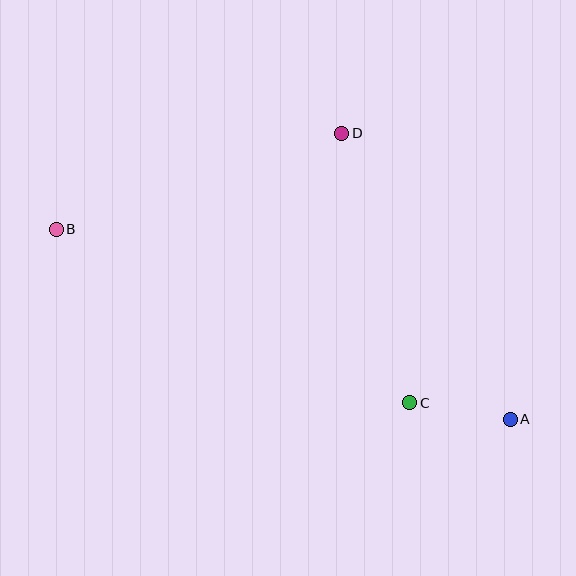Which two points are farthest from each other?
Points A and B are farthest from each other.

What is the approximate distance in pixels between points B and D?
The distance between B and D is approximately 301 pixels.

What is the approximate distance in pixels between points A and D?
The distance between A and D is approximately 332 pixels.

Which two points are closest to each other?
Points A and C are closest to each other.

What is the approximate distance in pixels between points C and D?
The distance between C and D is approximately 278 pixels.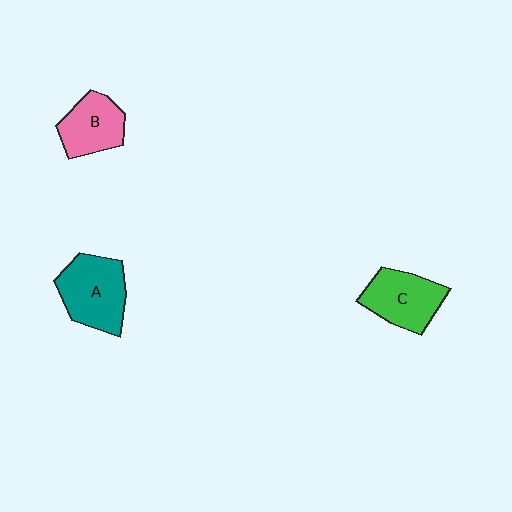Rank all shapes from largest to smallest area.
From largest to smallest: A (teal), C (green), B (pink).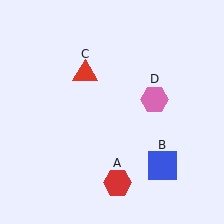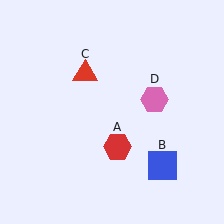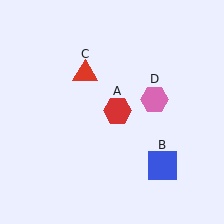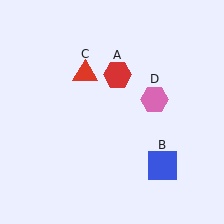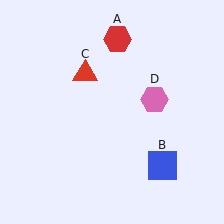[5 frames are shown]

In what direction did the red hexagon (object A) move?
The red hexagon (object A) moved up.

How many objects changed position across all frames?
1 object changed position: red hexagon (object A).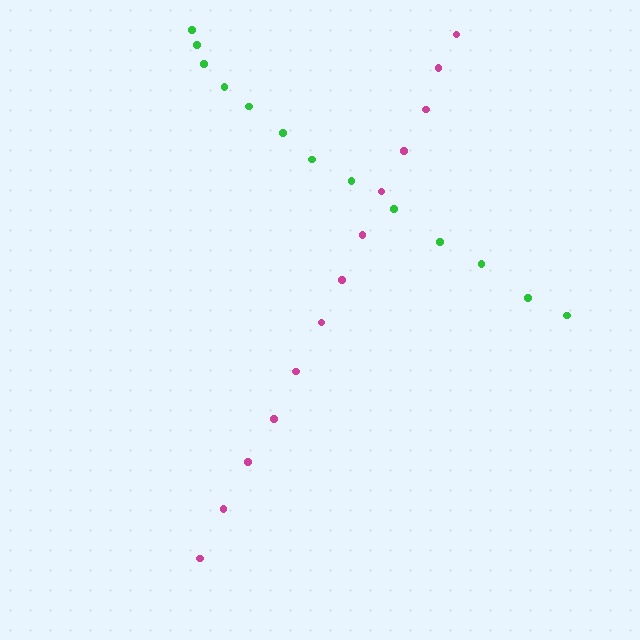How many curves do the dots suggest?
There are 2 distinct paths.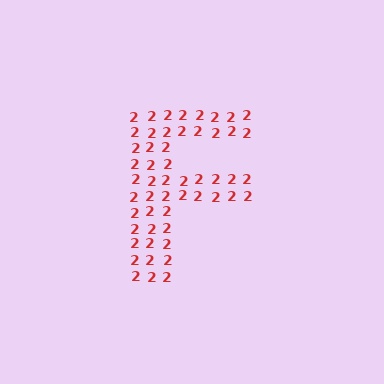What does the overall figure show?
The overall figure shows the letter F.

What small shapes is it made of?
It is made of small digit 2's.